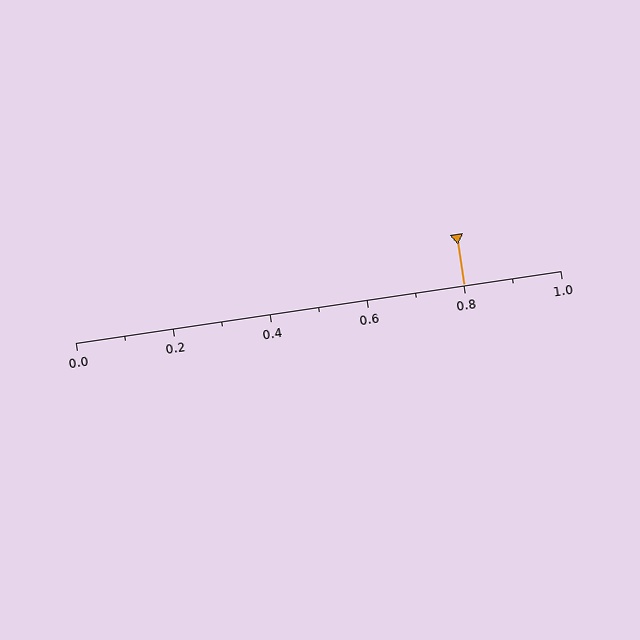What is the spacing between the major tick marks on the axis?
The major ticks are spaced 0.2 apart.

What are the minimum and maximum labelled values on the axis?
The axis runs from 0.0 to 1.0.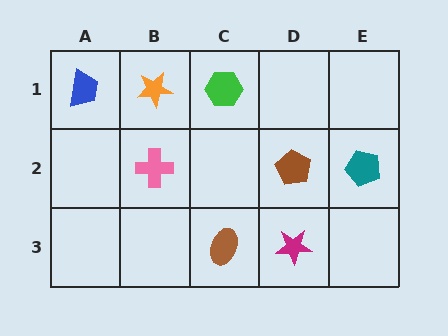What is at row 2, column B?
A pink cross.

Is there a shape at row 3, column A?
No, that cell is empty.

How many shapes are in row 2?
3 shapes.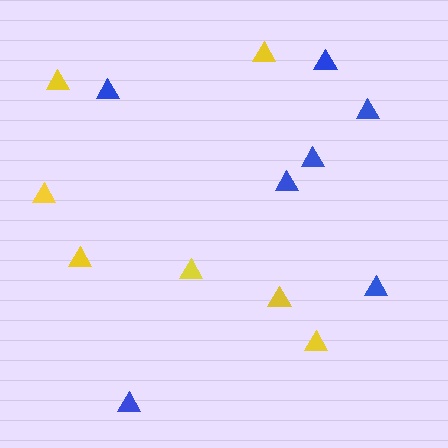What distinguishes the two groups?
There are 2 groups: one group of yellow triangles (7) and one group of blue triangles (7).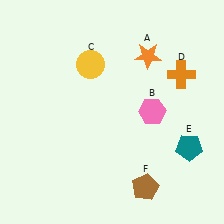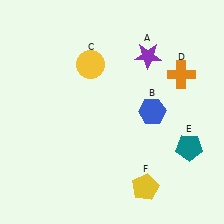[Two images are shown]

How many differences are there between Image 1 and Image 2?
There are 3 differences between the two images.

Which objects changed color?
A changed from orange to purple. B changed from pink to blue. F changed from brown to yellow.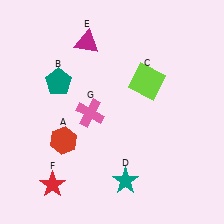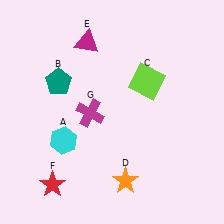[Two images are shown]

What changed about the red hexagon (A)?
In Image 1, A is red. In Image 2, it changed to cyan.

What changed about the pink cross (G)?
In Image 1, G is pink. In Image 2, it changed to magenta.